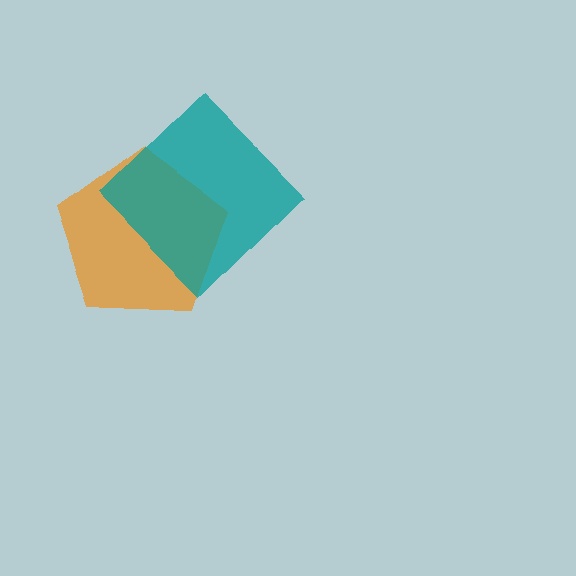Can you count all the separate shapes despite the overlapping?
Yes, there are 2 separate shapes.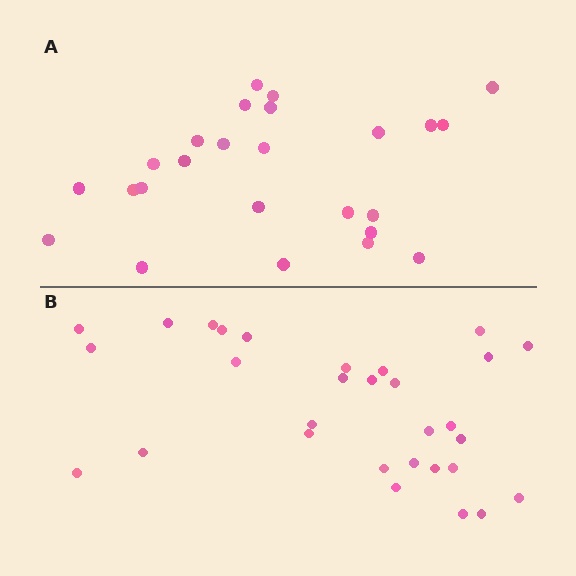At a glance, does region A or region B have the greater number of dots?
Region B (the bottom region) has more dots.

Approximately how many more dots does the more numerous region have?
Region B has about 5 more dots than region A.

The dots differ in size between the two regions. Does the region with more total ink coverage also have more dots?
No. Region A has more total ink coverage because its dots are larger, but region B actually contains more individual dots. Total area can be misleading — the number of items is what matters here.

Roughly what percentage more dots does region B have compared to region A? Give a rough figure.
About 20% more.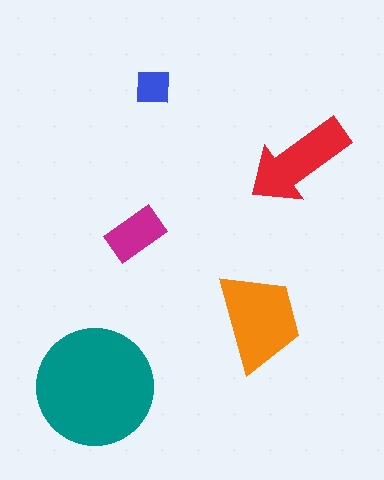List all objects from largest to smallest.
The teal circle, the orange trapezoid, the red arrow, the magenta rectangle, the blue square.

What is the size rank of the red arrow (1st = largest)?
3rd.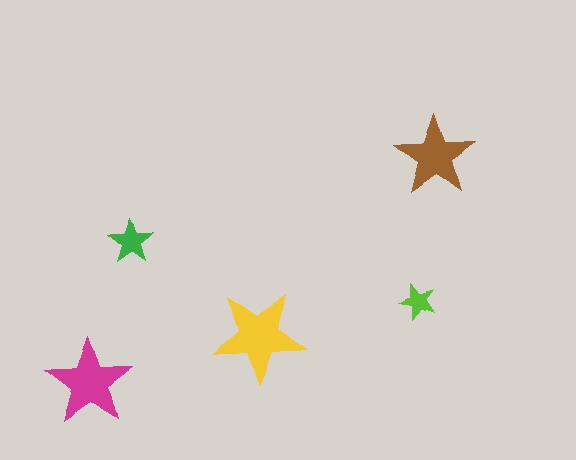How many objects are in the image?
There are 5 objects in the image.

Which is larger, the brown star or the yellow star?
The yellow one.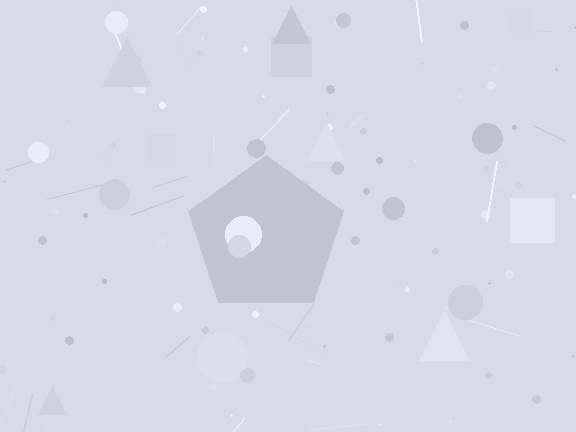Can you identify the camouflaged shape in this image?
The camouflaged shape is a pentagon.